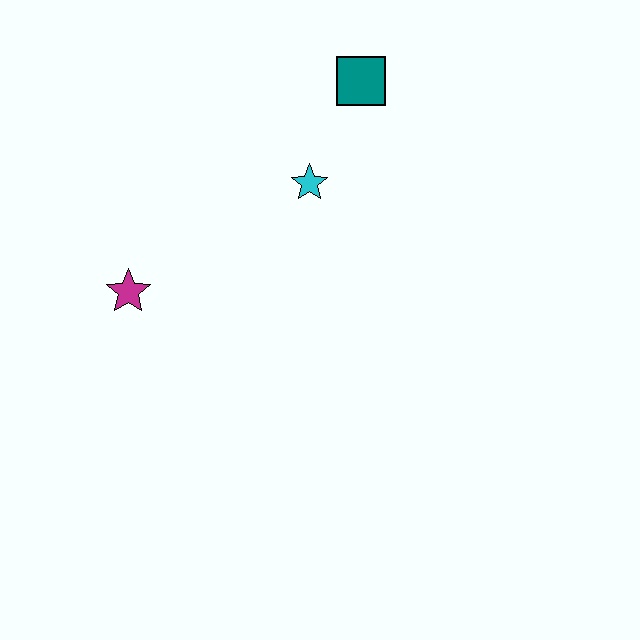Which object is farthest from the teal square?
The magenta star is farthest from the teal square.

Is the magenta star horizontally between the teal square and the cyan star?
No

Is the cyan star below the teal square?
Yes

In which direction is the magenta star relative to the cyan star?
The magenta star is to the left of the cyan star.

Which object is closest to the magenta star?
The cyan star is closest to the magenta star.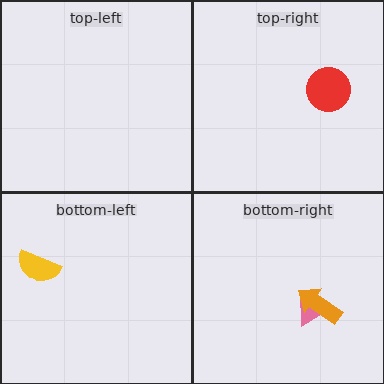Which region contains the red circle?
The top-right region.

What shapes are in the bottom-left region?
The yellow semicircle.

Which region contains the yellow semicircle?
The bottom-left region.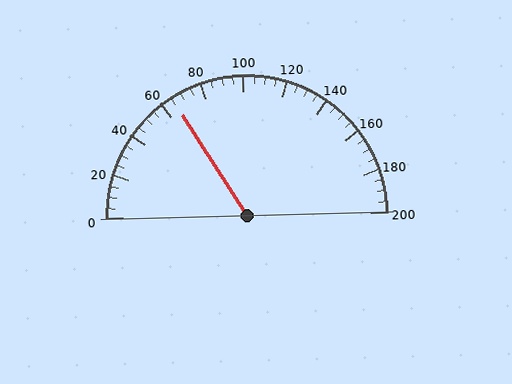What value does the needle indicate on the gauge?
The needle indicates approximately 65.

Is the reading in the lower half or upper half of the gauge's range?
The reading is in the lower half of the range (0 to 200).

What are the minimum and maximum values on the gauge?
The gauge ranges from 0 to 200.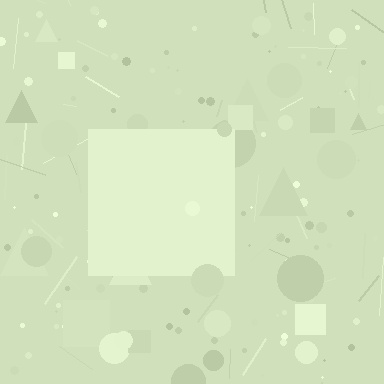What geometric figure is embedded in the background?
A square is embedded in the background.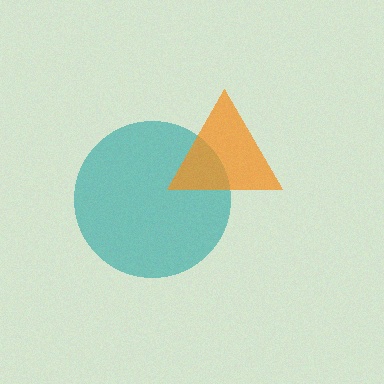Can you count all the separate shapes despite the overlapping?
Yes, there are 2 separate shapes.